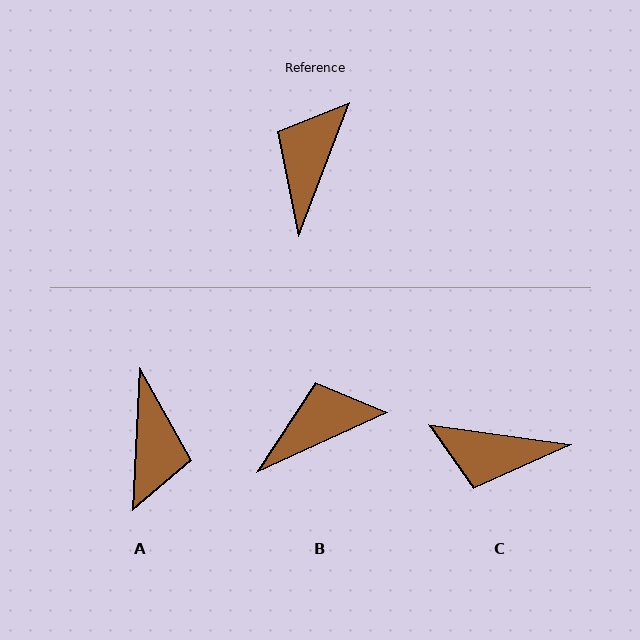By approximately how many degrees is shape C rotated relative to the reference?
Approximately 103 degrees counter-clockwise.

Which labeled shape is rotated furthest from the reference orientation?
A, about 162 degrees away.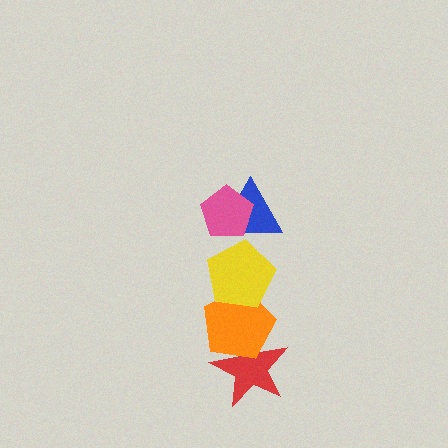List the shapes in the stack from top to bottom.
From top to bottom: the pink pentagon, the blue triangle, the yellow pentagon, the orange pentagon, the red star.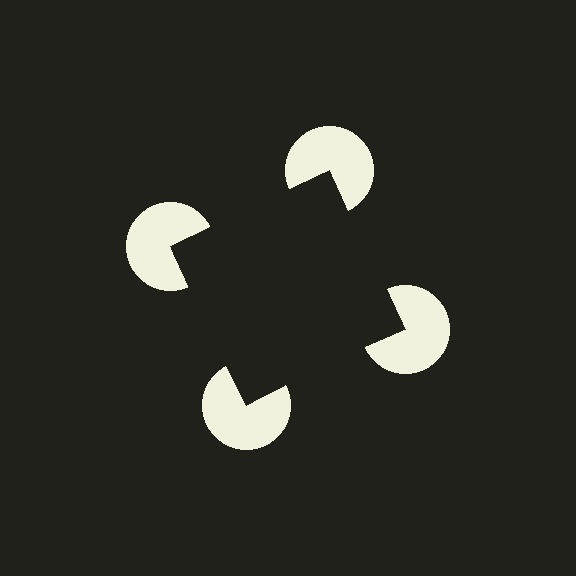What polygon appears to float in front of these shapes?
An illusory square — its edges are inferred from the aligned wedge cuts in the pac-man discs, not physically drawn.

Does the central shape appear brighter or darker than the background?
It typically appears slightly darker than the background, even though no actual brightness change is drawn.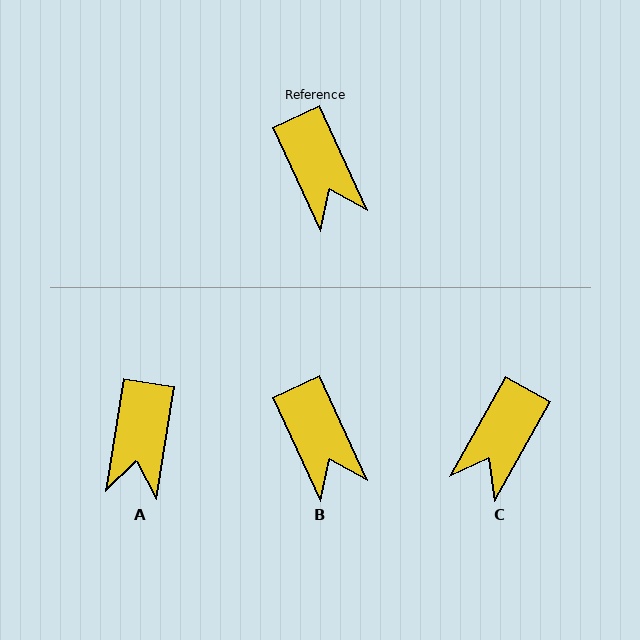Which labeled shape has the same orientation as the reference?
B.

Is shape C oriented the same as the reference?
No, it is off by about 54 degrees.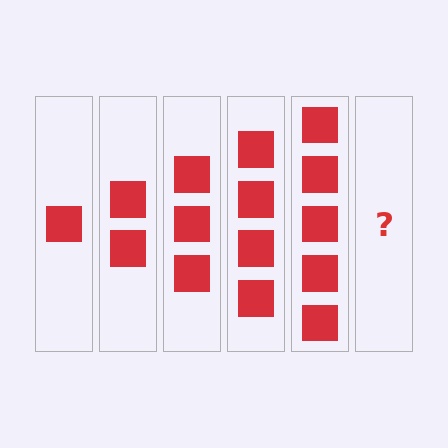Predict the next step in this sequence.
The next step is 6 squares.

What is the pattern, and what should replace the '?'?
The pattern is that each step adds one more square. The '?' should be 6 squares.